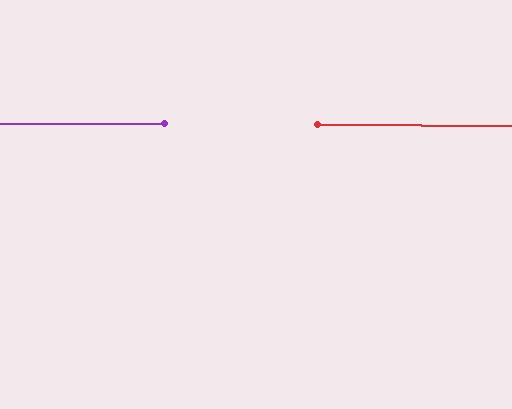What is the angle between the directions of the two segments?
Approximately 1 degree.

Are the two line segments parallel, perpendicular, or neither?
Parallel — their directions differ by only 0.9°.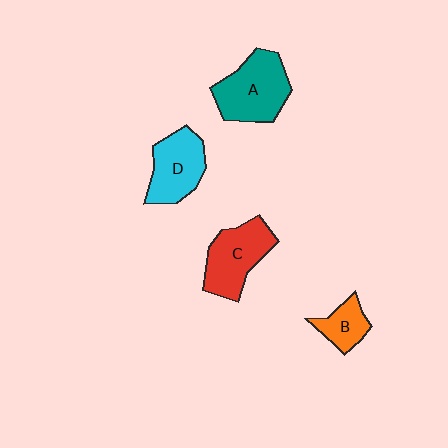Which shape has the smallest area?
Shape B (orange).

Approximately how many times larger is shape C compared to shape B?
Approximately 1.9 times.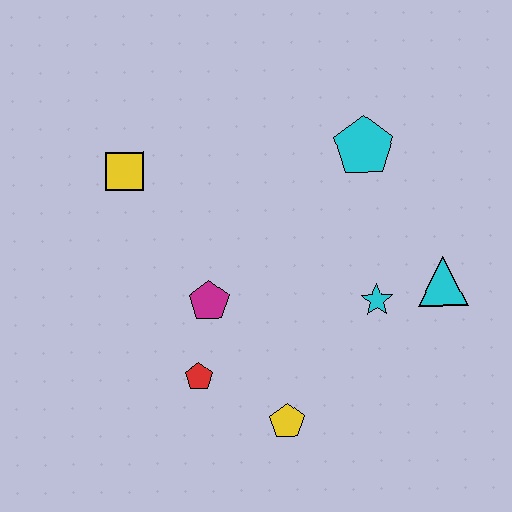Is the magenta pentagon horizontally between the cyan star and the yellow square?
Yes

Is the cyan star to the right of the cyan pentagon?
Yes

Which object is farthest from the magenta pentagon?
The cyan triangle is farthest from the magenta pentagon.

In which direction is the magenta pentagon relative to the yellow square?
The magenta pentagon is below the yellow square.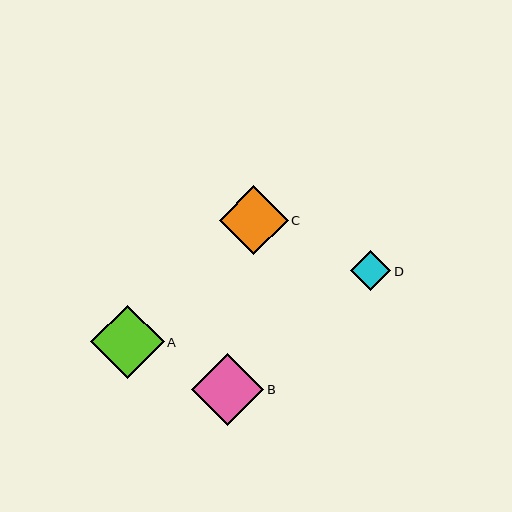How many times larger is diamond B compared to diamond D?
Diamond B is approximately 1.8 times the size of diamond D.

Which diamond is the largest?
Diamond A is the largest with a size of approximately 73 pixels.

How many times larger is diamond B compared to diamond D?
Diamond B is approximately 1.8 times the size of diamond D.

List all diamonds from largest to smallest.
From largest to smallest: A, B, C, D.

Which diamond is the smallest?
Diamond D is the smallest with a size of approximately 40 pixels.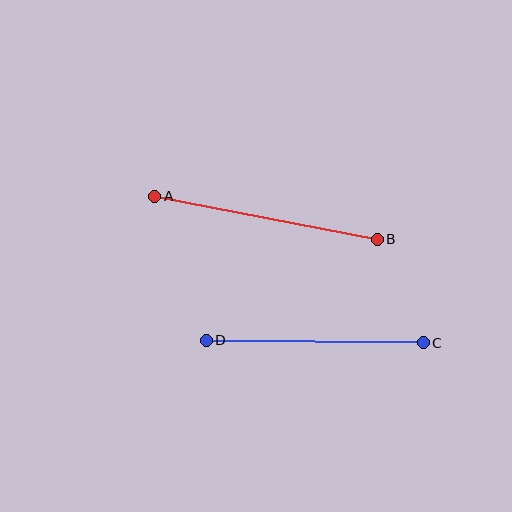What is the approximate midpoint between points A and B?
The midpoint is at approximately (266, 218) pixels.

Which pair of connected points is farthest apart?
Points A and B are farthest apart.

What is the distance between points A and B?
The distance is approximately 227 pixels.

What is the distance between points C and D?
The distance is approximately 217 pixels.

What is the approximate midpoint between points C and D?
The midpoint is at approximately (315, 341) pixels.